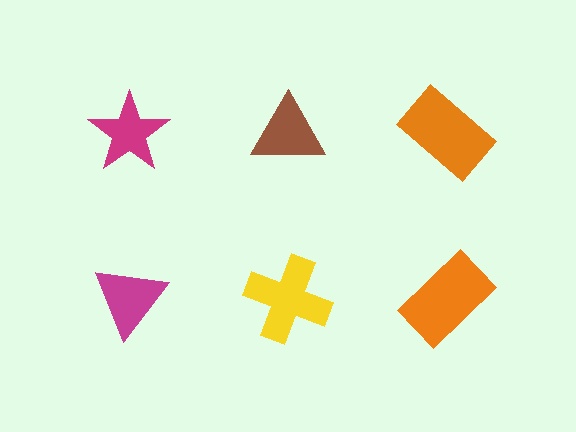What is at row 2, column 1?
A magenta triangle.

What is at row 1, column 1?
A magenta star.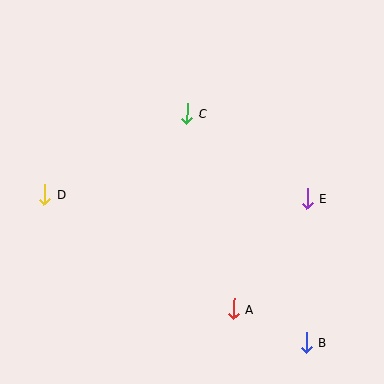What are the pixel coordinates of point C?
Point C is at (187, 114).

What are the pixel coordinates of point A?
Point A is at (233, 309).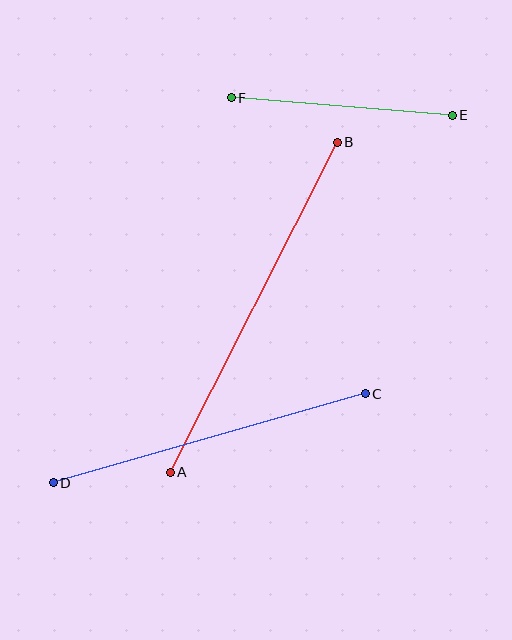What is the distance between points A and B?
The distance is approximately 370 pixels.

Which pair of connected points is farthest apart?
Points A and B are farthest apart.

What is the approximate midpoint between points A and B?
The midpoint is at approximately (254, 307) pixels.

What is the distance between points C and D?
The distance is approximately 325 pixels.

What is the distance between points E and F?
The distance is approximately 222 pixels.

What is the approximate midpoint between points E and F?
The midpoint is at approximately (342, 107) pixels.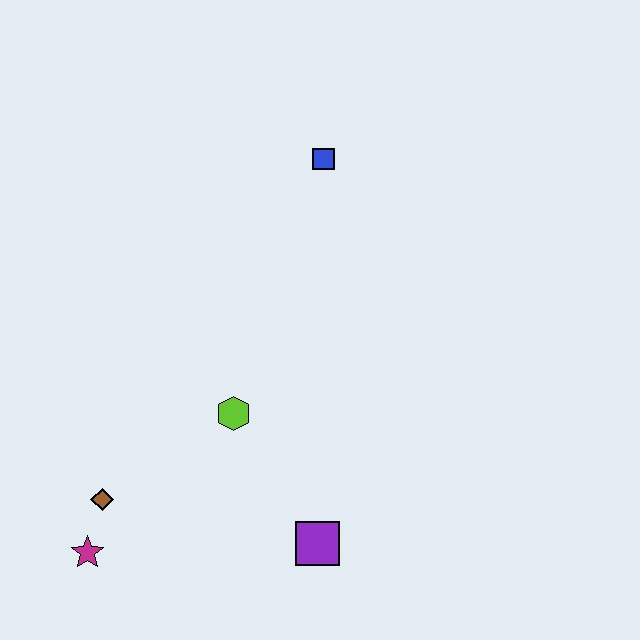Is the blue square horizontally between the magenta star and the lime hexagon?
No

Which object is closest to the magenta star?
The brown diamond is closest to the magenta star.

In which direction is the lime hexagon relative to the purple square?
The lime hexagon is above the purple square.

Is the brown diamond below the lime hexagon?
Yes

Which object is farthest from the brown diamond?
The blue square is farthest from the brown diamond.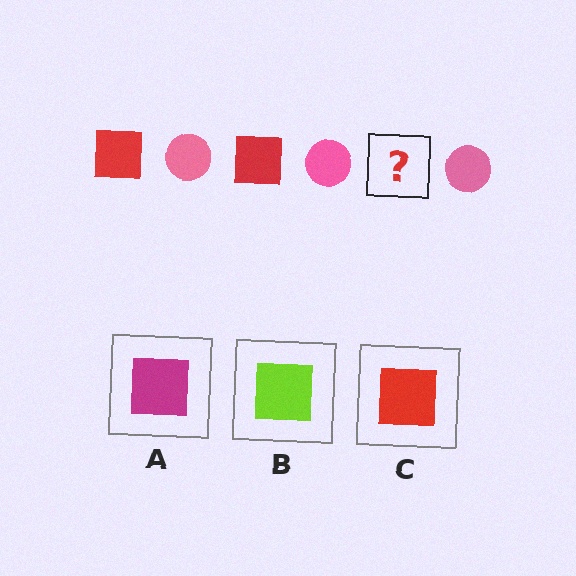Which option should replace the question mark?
Option C.